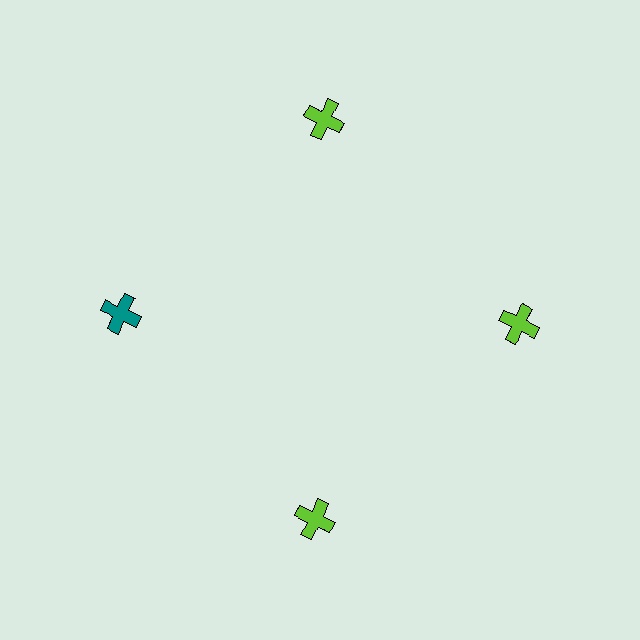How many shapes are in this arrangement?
There are 4 shapes arranged in a ring pattern.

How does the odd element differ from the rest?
It has a different color: teal instead of lime.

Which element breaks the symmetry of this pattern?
The teal cross at roughly the 9 o'clock position breaks the symmetry. All other shapes are lime crosses.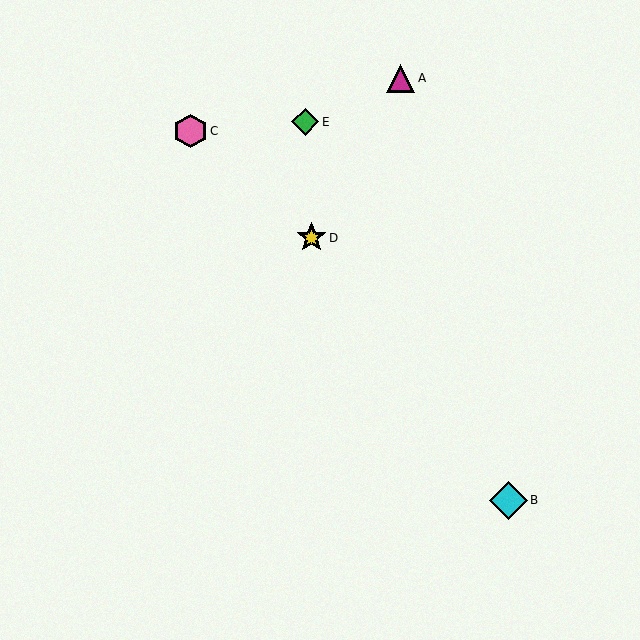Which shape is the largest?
The cyan diamond (labeled B) is the largest.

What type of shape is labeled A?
Shape A is a magenta triangle.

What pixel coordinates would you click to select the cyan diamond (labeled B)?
Click at (508, 500) to select the cyan diamond B.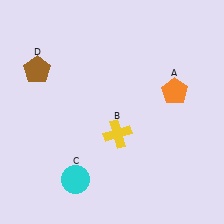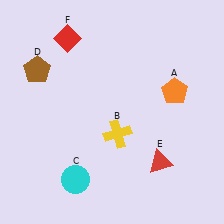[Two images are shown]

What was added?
A red triangle (E), a red diamond (F) were added in Image 2.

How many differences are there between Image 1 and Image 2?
There are 2 differences between the two images.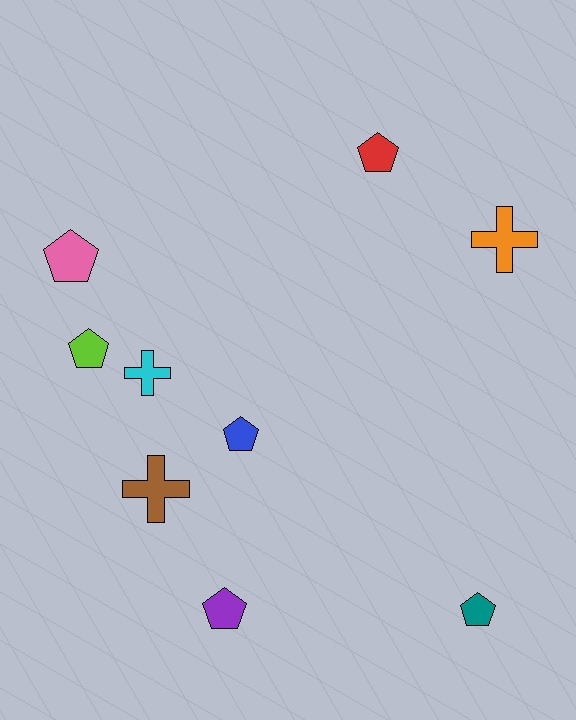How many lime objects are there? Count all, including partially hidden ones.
There is 1 lime object.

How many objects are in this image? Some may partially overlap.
There are 9 objects.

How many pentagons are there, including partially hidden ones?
There are 6 pentagons.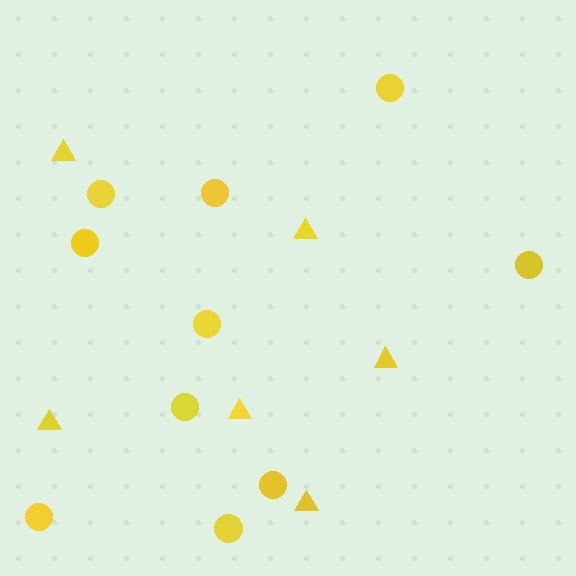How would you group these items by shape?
There are 2 groups: one group of circles (10) and one group of triangles (6).